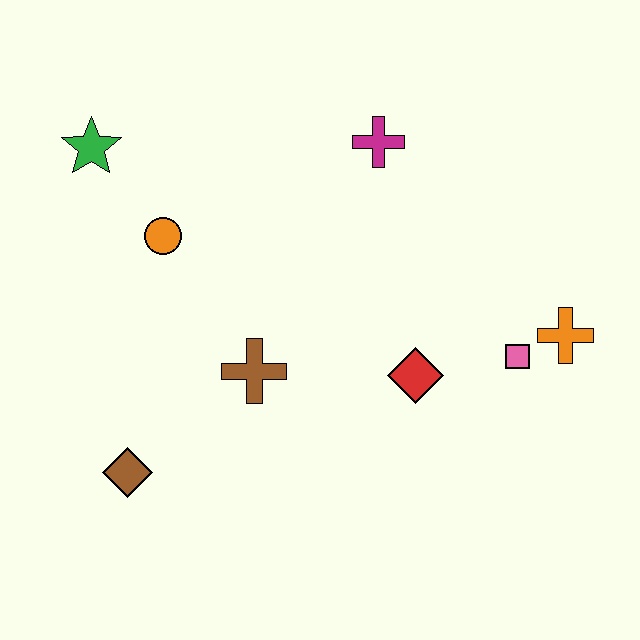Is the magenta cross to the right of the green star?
Yes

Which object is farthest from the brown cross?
The orange cross is farthest from the brown cross.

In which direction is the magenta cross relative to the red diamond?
The magenta cross is above the red diamond.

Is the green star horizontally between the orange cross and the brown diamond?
No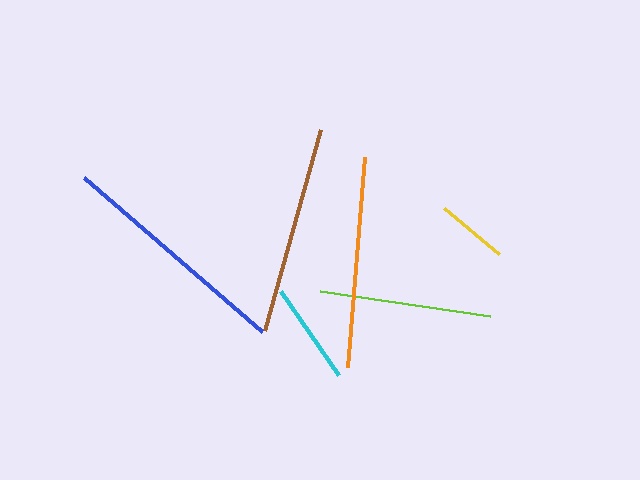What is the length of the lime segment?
The lime segment is approximately 171 pixels long.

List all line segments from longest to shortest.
From longest to shortest: blue, orange, brown, lime, cyan, yellow.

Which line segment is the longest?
The blue line is the longest at approximately 235 pixels.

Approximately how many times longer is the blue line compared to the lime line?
The blue line is approximately 1.4 times the length of the lime line.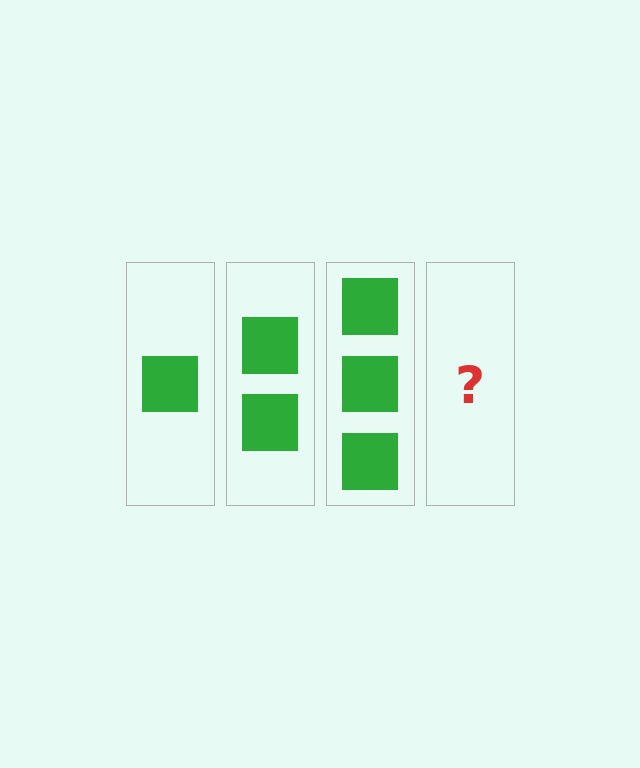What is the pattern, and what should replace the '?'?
The pattern is that each step adds one more square. The '?' should be 4 squares.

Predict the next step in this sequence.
The next step is 4 squares.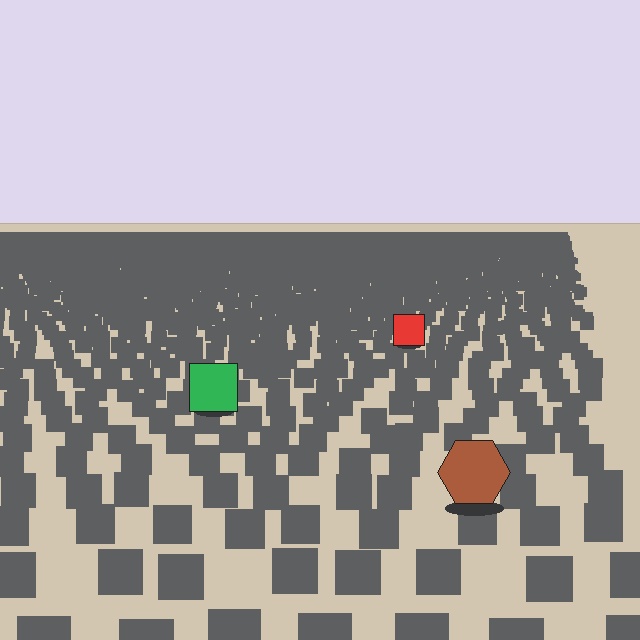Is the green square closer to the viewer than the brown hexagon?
No. The brown hexagon is closer — you can tell from the texture gradient: the ground texture is coarser near it.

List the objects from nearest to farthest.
From nearest to farthest: the brown hexagon, the green square, the red square.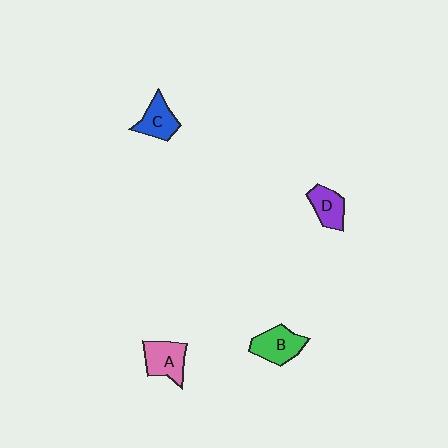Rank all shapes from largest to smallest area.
From largest to smallest: B (green), A (pink), C (blue), D (purple).